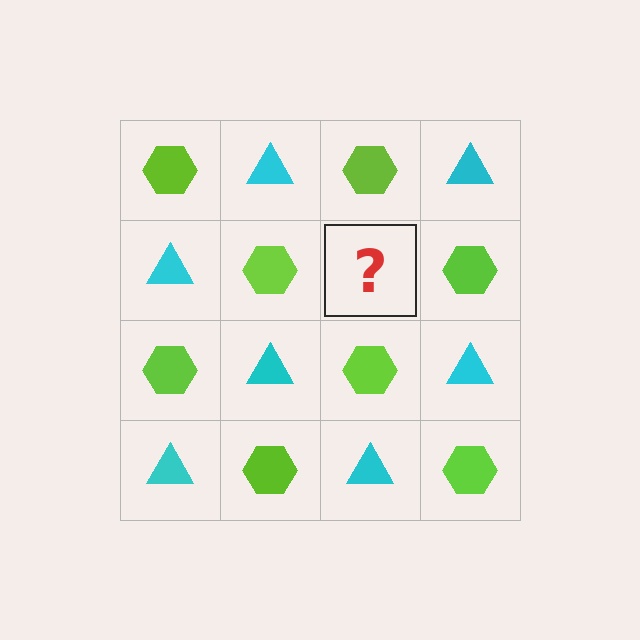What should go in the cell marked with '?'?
The missing cell should contain a cyan triangle.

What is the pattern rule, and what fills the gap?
The rule is that it alternates lime hexagon and cyan triangle in a checkerboard pattern. The gap should be filled with a cyan triangle.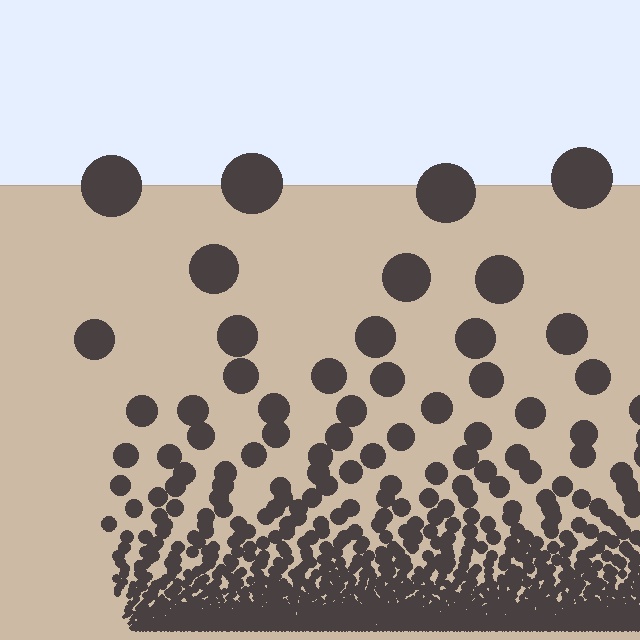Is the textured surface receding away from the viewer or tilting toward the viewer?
The surface appears to tilt toward the viewer. Texture elements get larger and sparser toward the top.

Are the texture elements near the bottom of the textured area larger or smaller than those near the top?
Smaller. The gradient is inverted — elements near the bottom are smaller and denser.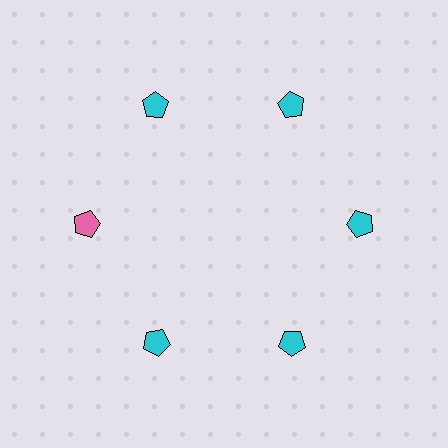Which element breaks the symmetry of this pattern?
The pink pentagon at roughly the 9 o'clock position breaks the symmetry. All other shapes are cyan pentagons.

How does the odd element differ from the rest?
It has a different color: pink instead of cyan.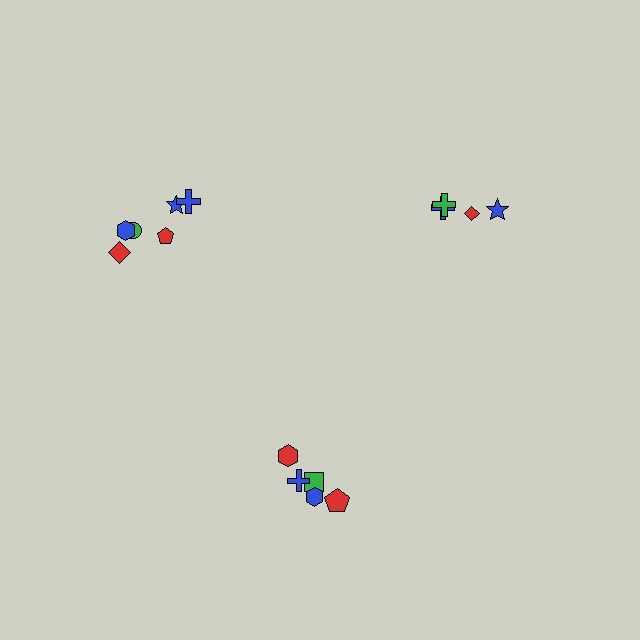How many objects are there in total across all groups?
There are 15 objects.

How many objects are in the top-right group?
There are 4 objects.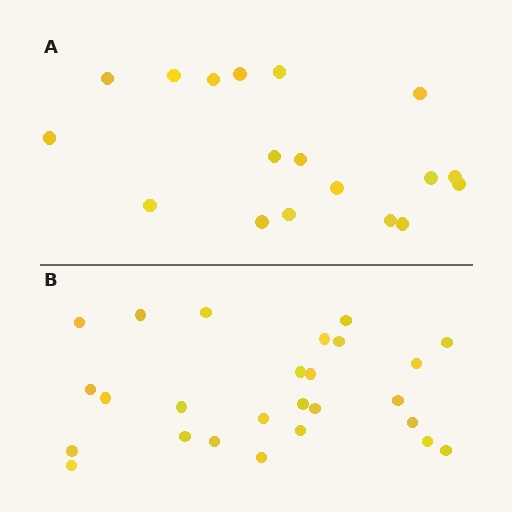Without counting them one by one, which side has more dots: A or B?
Region B (the bottom region) has more dots.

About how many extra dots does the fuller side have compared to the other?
Region B has roughly 8 or so more dots than region A.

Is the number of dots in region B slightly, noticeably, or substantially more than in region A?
Region B has noticeably more, but not dramatically so. The ratio is roughly 1.4 to 1.